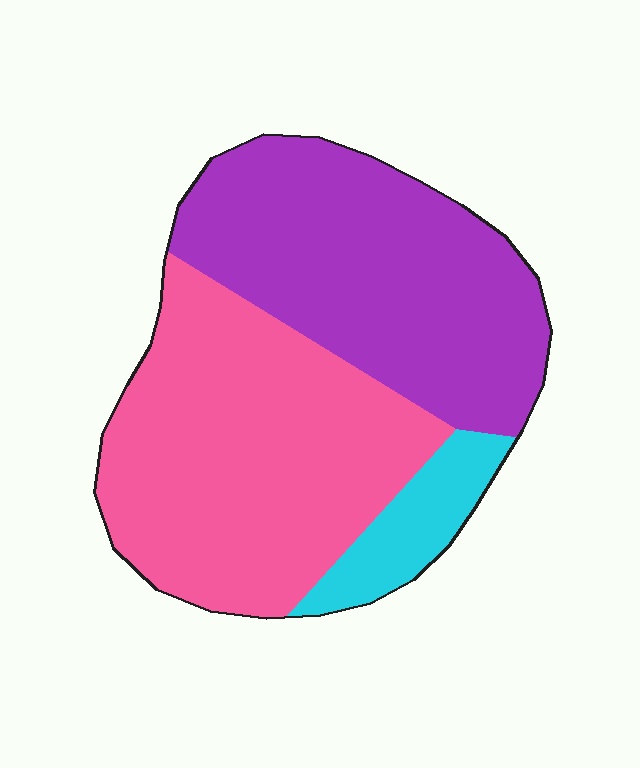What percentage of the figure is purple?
Purple takes up between a quarter and a half of the figure.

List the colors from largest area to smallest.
From largest to smallest: pink, purple, cyan.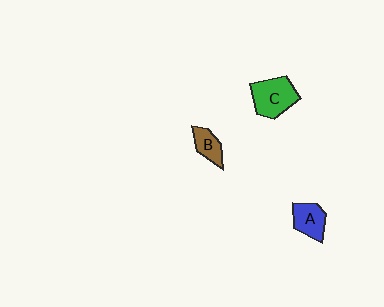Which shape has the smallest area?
Shape B (brown).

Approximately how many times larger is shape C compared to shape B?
Approximately 1.9 times.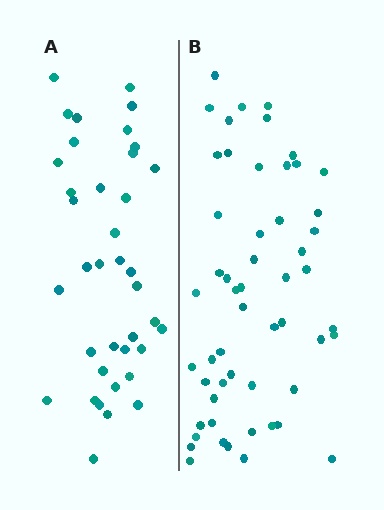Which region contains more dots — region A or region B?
Region B (the right region) has more dots.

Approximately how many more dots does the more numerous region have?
Region B has approximately 15 more dots than region A.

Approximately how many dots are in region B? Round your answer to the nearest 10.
About 50 dots. (The exact count is 54, which rounds to 50.)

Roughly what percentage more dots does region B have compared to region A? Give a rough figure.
About 40% more.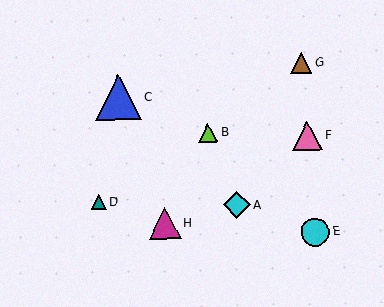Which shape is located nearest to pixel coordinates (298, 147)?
The pink triangle (labeled F) at (307, 136) is nearest to that location.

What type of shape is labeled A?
Shape A is a cyan diamond.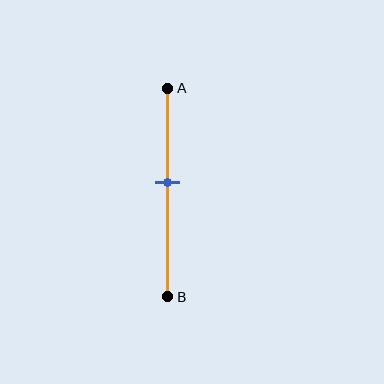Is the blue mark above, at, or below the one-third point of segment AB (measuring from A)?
The blue mark is below the one-third point of segment AB.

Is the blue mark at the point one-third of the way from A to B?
No, the mark is at about 45% from A, not at the 33% one-third point.